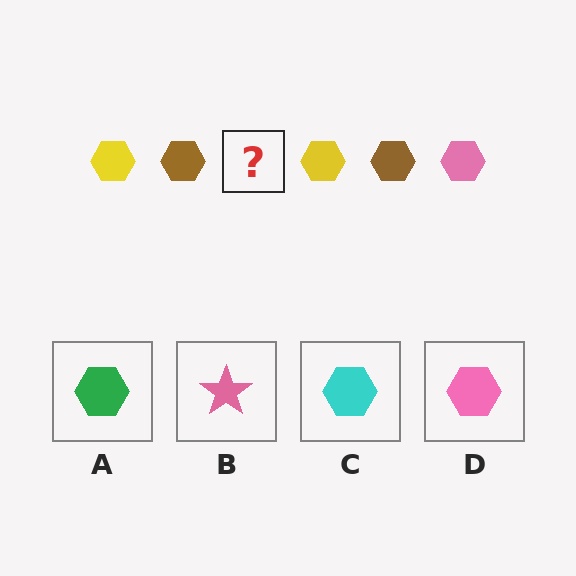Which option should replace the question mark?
Option D.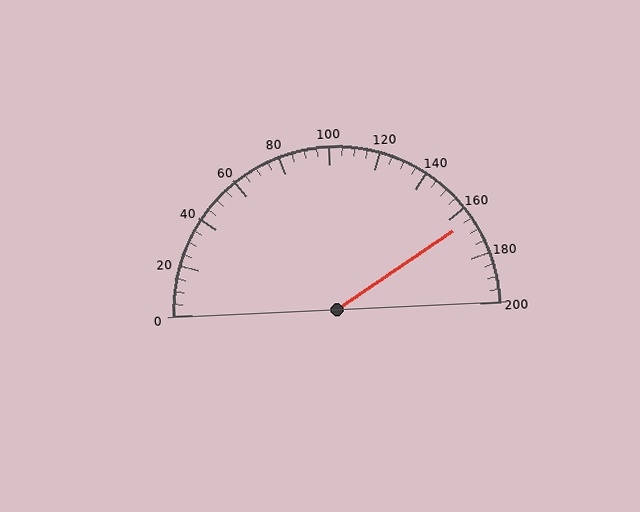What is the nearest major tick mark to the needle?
The nearest major tick mark is 160.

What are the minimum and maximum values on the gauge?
The gauge ranges from 0 to 200.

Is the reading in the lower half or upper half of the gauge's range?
The reading is in the upper half of the range (0 to 200).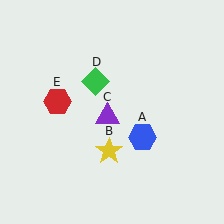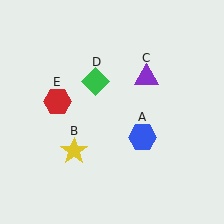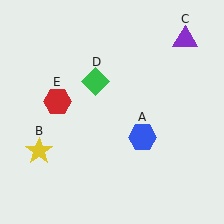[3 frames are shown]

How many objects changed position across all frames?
2 objects changed position: yellow star (object B), purple triangle (object C).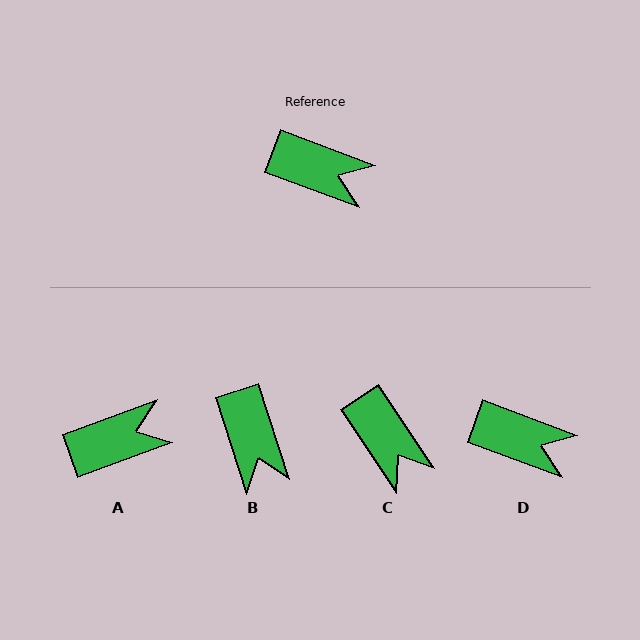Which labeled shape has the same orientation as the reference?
D.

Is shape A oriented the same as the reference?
No, it is off by about 41 degrees.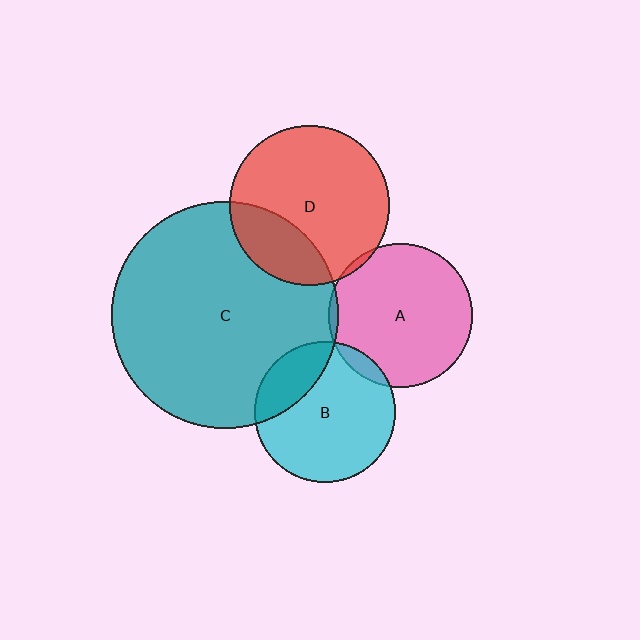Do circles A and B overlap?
Yes.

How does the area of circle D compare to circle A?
Approximately 1.2 times.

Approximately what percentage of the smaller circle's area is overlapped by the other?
Approximately 5%.